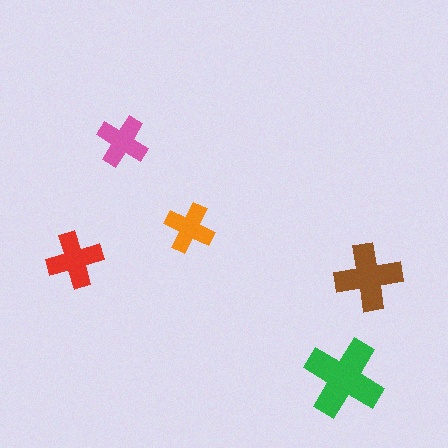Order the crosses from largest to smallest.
the green one, the brown one, the red one, the pink one, the orange one.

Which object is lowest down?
The green cross is bottommost.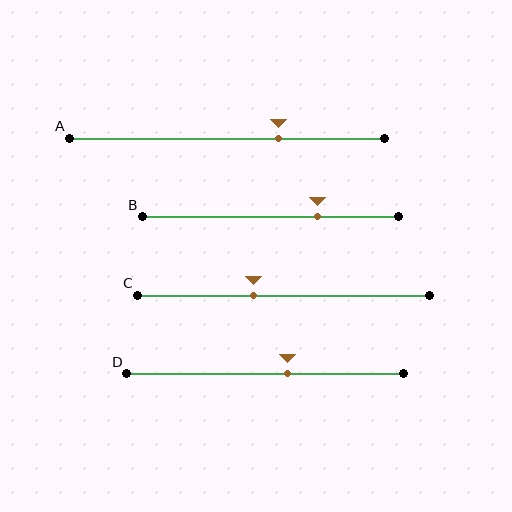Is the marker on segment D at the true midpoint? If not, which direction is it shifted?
No, the marker on segment D is shifted to the right by about 8% of the segment length.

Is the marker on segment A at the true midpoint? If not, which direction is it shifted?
No, the marker on segment A is shifted to the right by about 16% of the segment length.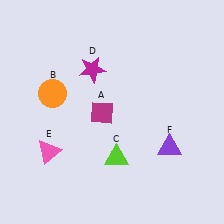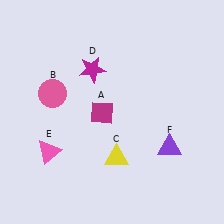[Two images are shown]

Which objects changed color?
B changed from orange to pink. C changed from lime to yellow.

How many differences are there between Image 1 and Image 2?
There are 2 differences between the two images.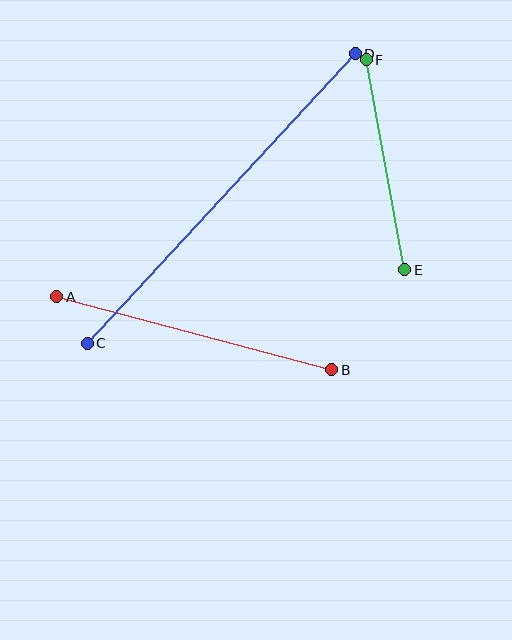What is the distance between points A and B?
The distance is approximately 285 pixels.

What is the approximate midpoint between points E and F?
The midpoint is at approximately (385, 165) pixels.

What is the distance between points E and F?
The distance is approximately 214 pixels.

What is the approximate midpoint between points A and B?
The midpoint is at approximately (194, 333) pixels.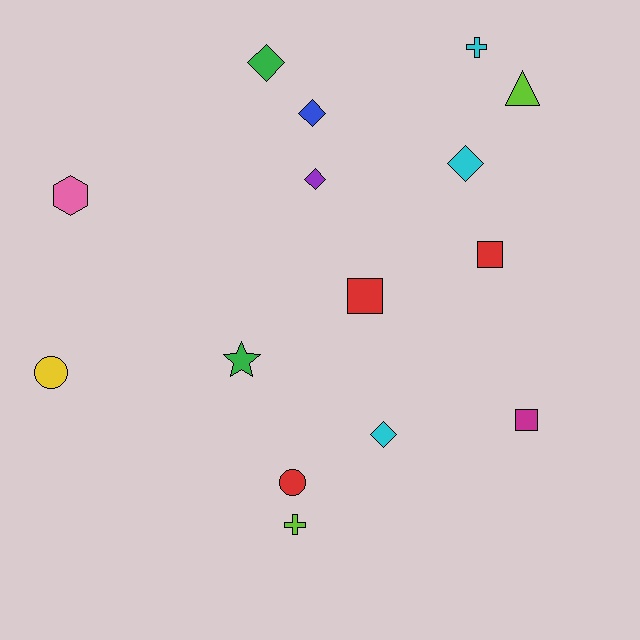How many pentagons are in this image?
There are no pentagons.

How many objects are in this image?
There are 15 objects.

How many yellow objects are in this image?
There is 1 yellow object.